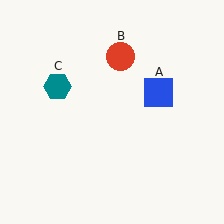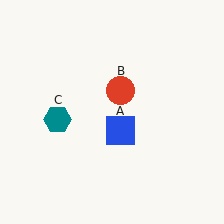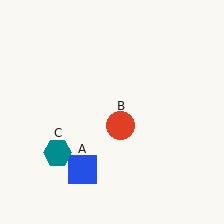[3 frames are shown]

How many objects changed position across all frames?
3 objects changed position: blue square (object A), red circle (object B), teal hexagon (object C).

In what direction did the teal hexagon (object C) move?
The teal hexagon (object C) moved down.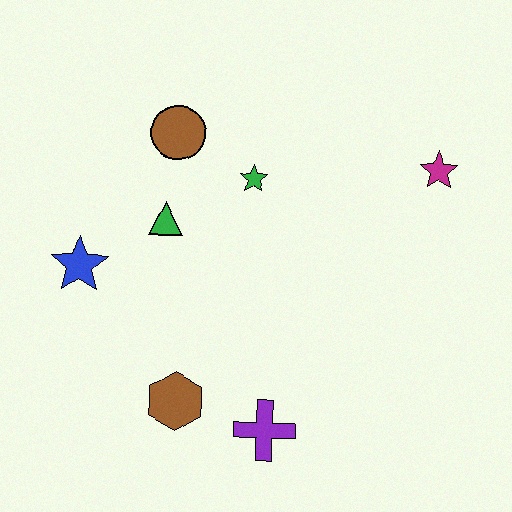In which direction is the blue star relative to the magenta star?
The blue star is to the left of the magenta star.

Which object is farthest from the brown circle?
The purple cross is farthest from the brown circle.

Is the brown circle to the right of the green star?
No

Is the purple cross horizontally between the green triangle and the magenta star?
Yes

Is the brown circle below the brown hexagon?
No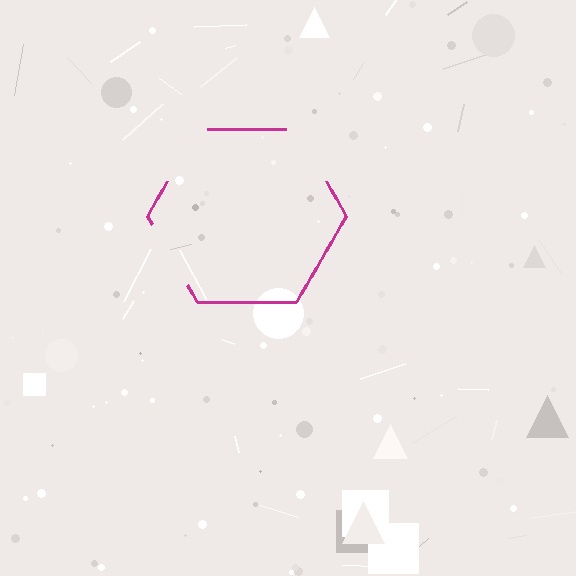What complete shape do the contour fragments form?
The contour fragments form a hexagon.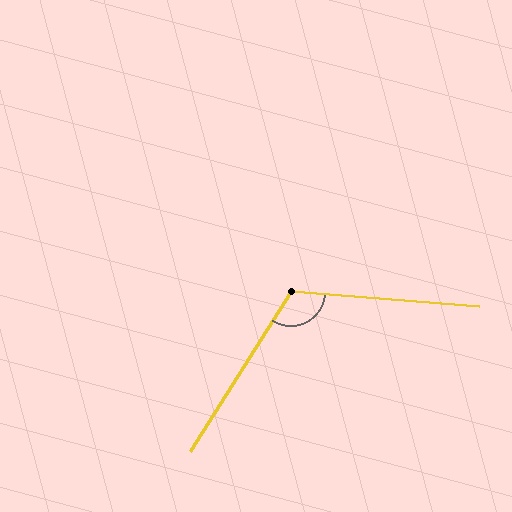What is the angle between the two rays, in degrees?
Approximately 118 degrees.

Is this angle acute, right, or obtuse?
It is obtuse.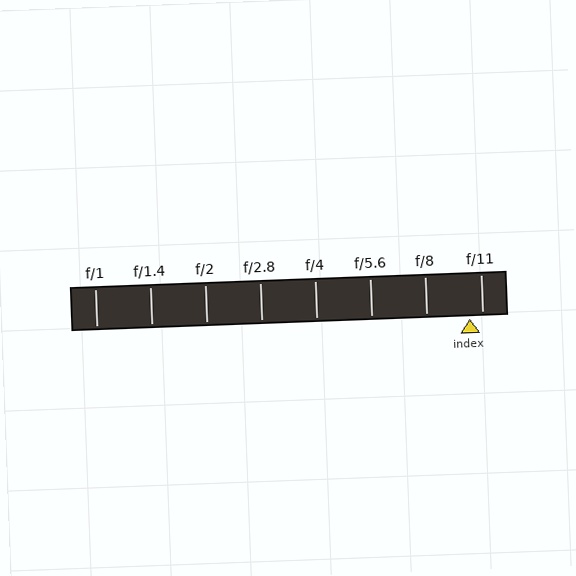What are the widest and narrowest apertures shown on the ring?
The widest aperture shown is f/1 and the narrowest is f/11.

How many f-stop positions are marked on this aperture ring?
There are 8 f-stop positions marked.